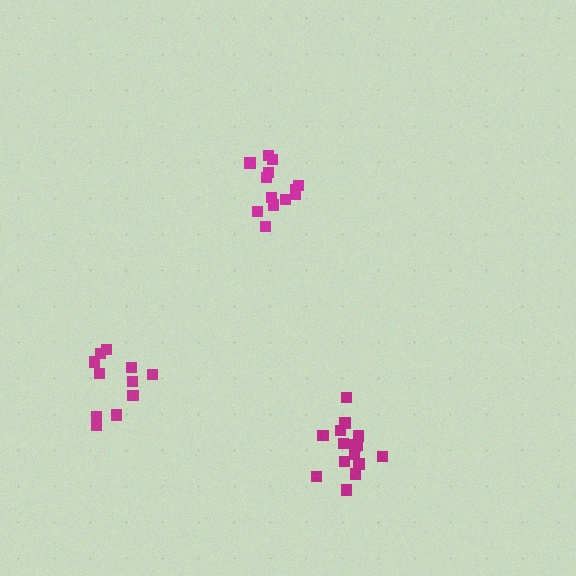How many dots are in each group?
Group 1: 11 dots, Group 2: 13 dots, Group 3: 16 dots (40 total).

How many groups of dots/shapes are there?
There are 3 groups.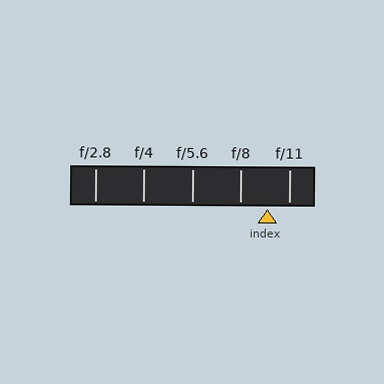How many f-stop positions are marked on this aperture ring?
There are 5 f-stop positions marked.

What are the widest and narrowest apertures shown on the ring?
The widest aperture shown is f/2.8 and the narrowest is f/11.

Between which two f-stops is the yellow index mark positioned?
The index mark is between f/8 and f/11.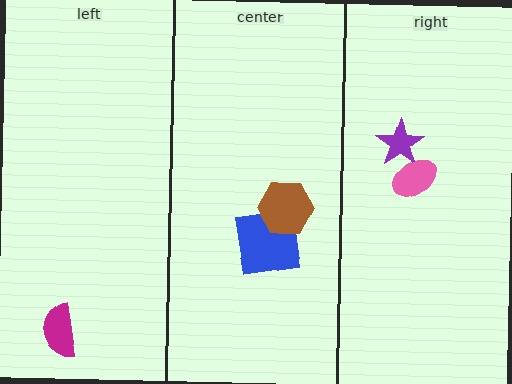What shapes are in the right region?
The purple star, the pink ellipse.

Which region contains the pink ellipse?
The right region.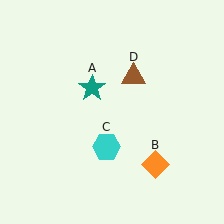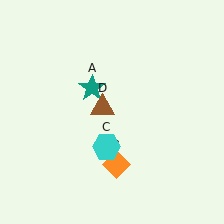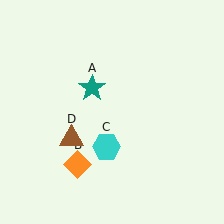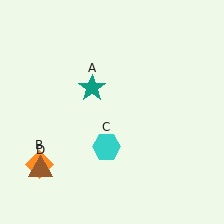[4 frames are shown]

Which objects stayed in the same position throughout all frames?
Teal star (object A) and cyan hexagon (object C) remained stationary.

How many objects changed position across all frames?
2 objects changed position: orange diamond (object B), brown triangle (object D).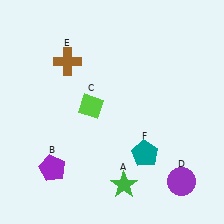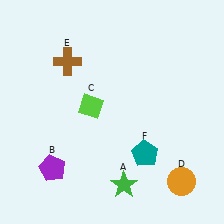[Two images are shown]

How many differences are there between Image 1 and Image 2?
There is 1 difference between the two images.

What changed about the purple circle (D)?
In Image 1, D is purple. In Image 2, it changed to orange.